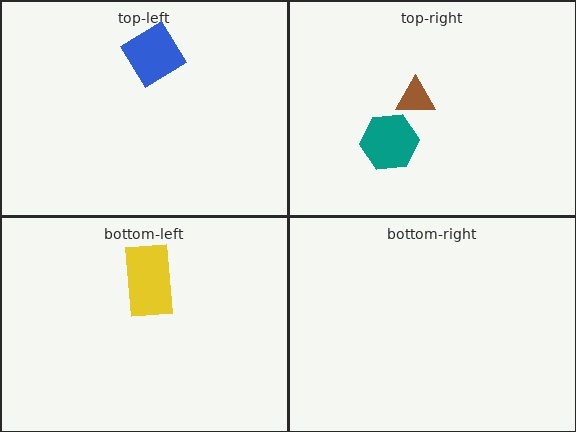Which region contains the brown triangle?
The top-right region.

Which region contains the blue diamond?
The top-left region.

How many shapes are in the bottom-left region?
1.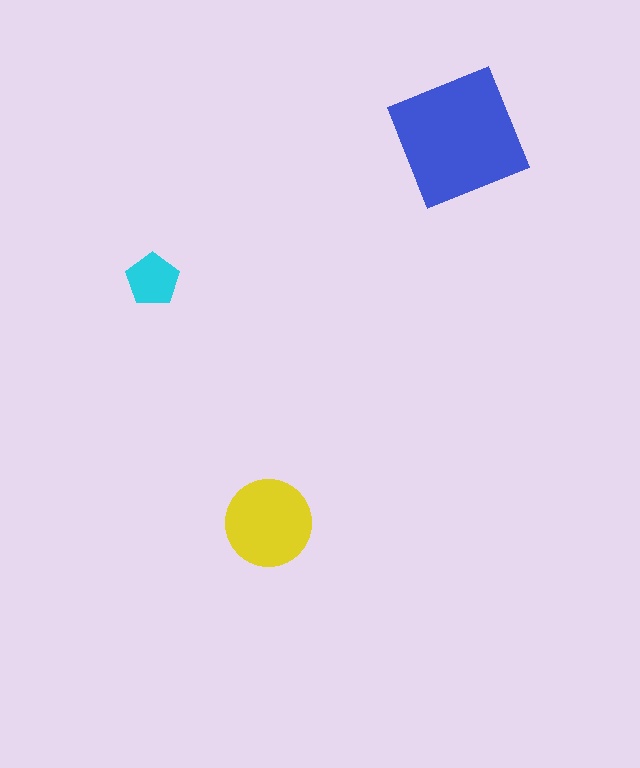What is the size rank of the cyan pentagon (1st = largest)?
3rd.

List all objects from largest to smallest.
The blue square, the yellow circle, the cyan pentagon.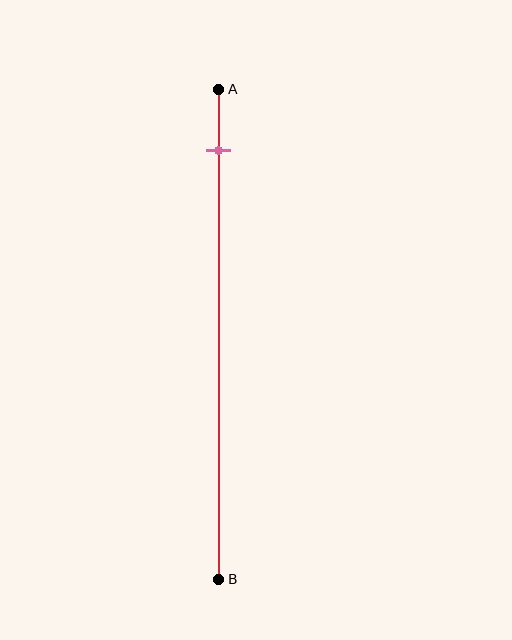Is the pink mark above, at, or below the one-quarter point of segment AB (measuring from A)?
The pink mark is above the one-quarter point of segment AB.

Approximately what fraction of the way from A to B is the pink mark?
The pink mark is approximately 10% of the way from A to B.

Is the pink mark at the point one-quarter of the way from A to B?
No, the mark is at about 10% from A, not at the 25% one-quarter point.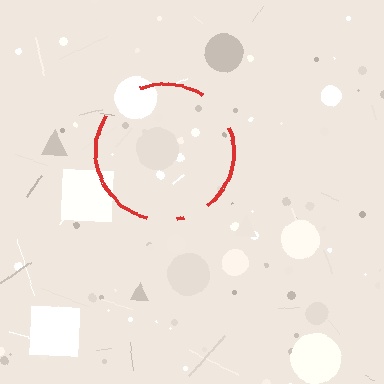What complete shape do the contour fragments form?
The contour fragments form a circle.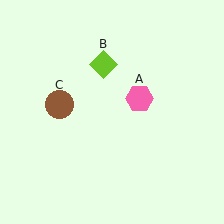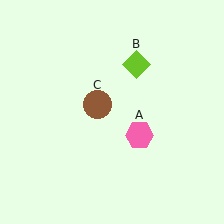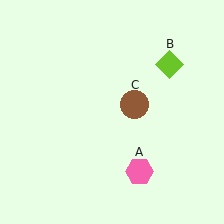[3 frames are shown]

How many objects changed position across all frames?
3 objects changed position: pink hexagon (object A), lime diamond (object B), brown circle (object C).